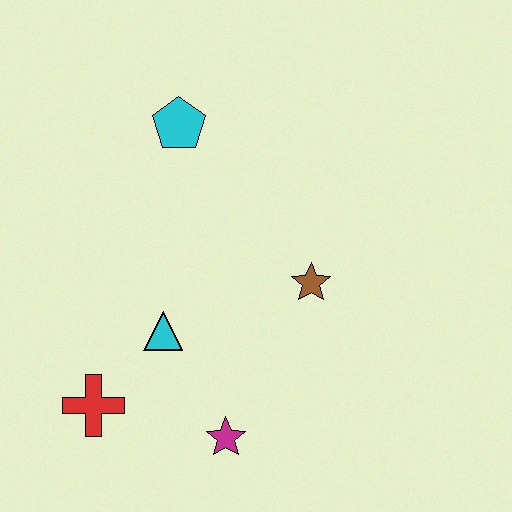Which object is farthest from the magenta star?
The cyan pentagon is farthest from the magenta star.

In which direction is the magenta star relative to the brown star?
The magenta star is below the brown star.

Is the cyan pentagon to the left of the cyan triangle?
No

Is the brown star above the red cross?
Yes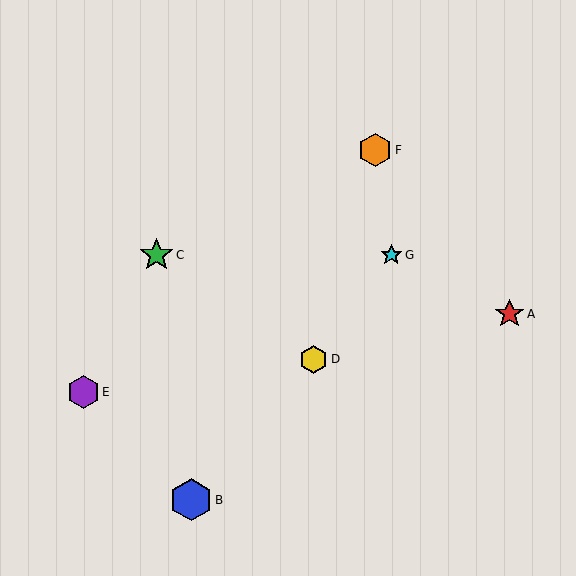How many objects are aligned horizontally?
2 objects (C, G) are aligned horizontally.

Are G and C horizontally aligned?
Yes, both are at y≈255.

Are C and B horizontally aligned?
No, C is at y≈255 and B is at y≈500.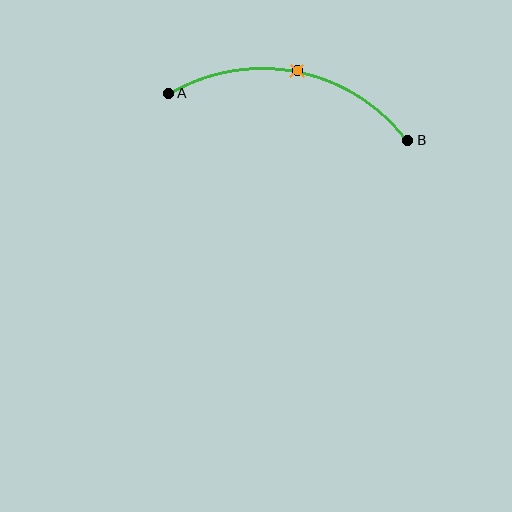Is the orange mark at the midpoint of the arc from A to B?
Yes. The orange mark lies on the arc at equal arc-length from both A and B — it is the arc midpoint.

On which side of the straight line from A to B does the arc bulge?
The arc bulges above the straight line connecting A and B.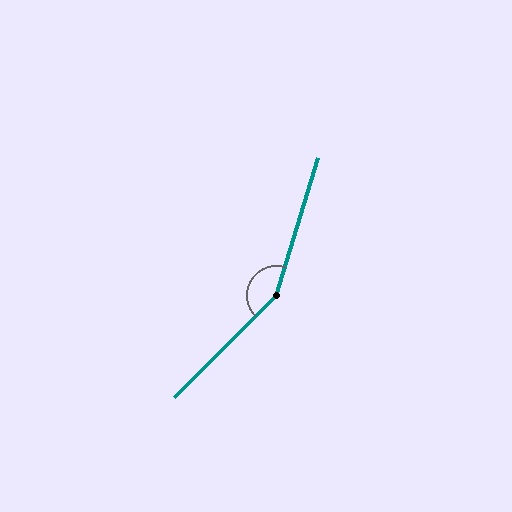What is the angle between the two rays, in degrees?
Approximately 152 degrees.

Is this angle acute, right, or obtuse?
It is obtuse.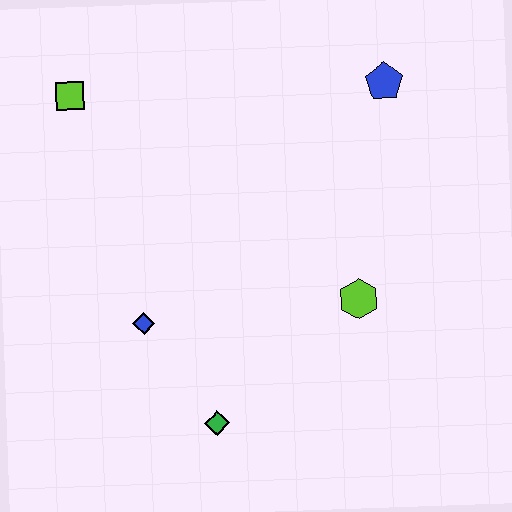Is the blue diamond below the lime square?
Yes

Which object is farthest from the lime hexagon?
The lime square is farthest from the lime hexagon.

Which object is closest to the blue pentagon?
The lime hexagon is closest to the blue pentagon.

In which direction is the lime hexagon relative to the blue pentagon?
The lime hexagon is below the blue pentagon.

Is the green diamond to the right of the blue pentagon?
No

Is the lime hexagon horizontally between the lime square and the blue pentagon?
Yes